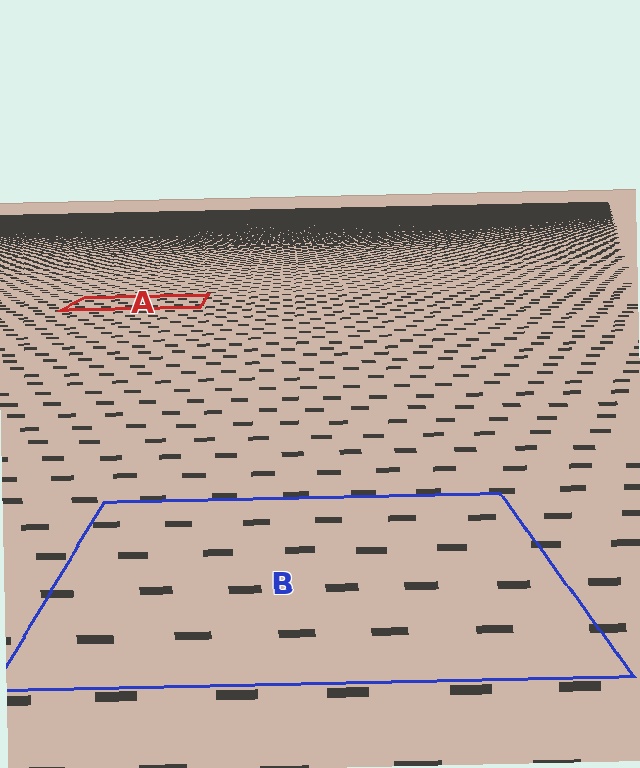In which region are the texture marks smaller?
The texture marks are smaller in region A, because it is farther away.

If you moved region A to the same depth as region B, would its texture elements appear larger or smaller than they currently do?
They would appear larger. At a closer depth, the same texture elements are projected at a bigger on-screen size.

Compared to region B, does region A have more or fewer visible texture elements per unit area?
Region A has more texture elements per unit area — they are packed more densely because it is farther away.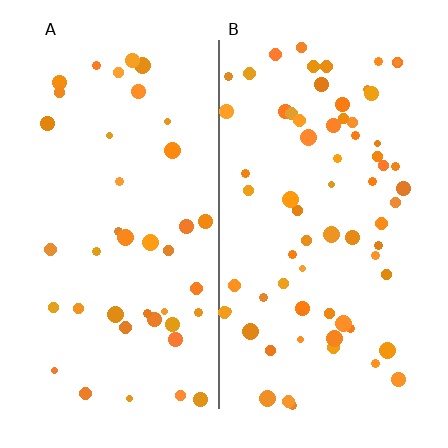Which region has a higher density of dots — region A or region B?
B (the right).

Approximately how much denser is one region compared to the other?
Approximately 1.7× — region B over region A.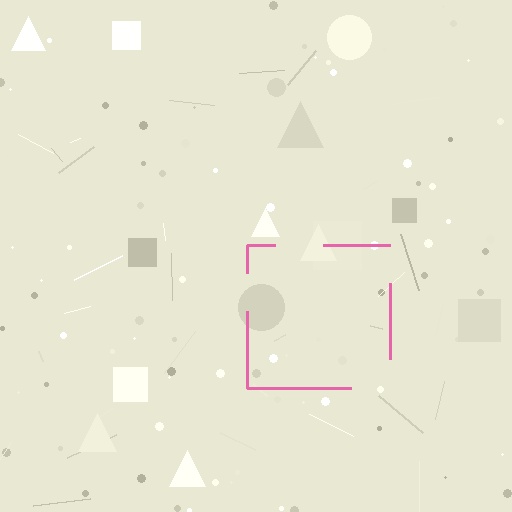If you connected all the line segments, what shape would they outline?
They would outline a square.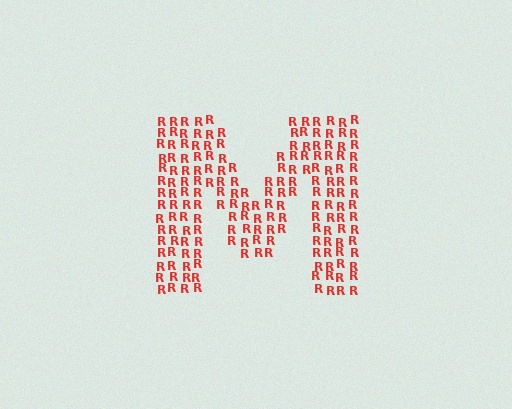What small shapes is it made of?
It is made of small letter R's.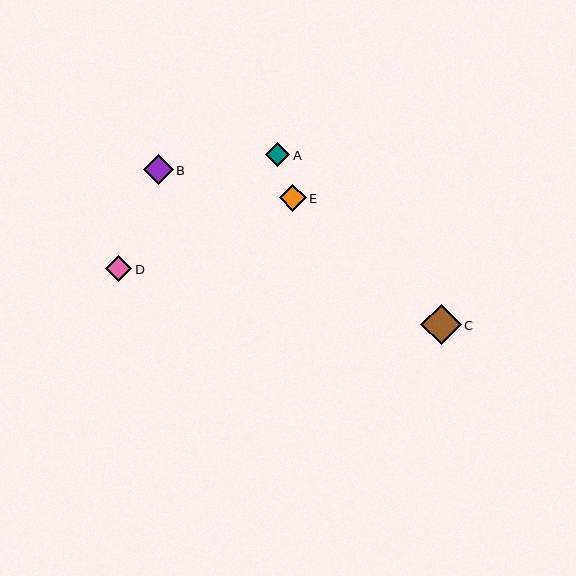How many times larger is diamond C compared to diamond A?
Diamond C is approximately 1.7 times the size of diamond A.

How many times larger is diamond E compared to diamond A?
Diamond E is approximately 1.1 times the size of diamond A.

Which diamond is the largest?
Diamond C is the largest with a size of approximately 41 pixels.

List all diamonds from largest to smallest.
From largest to smallest: C, B, E, D, A.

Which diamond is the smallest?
Diamond A is the smallest with a size of approximately 24 pixels.